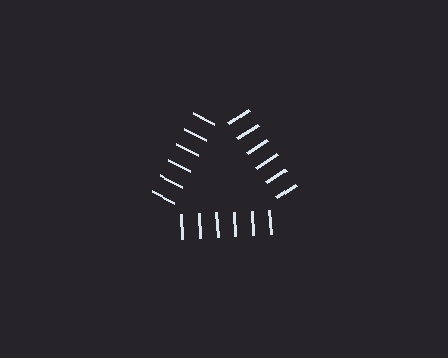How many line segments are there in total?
18 — 6 along each of the 3 edges.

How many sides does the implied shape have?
3 sides — the line-ends trace a triangle.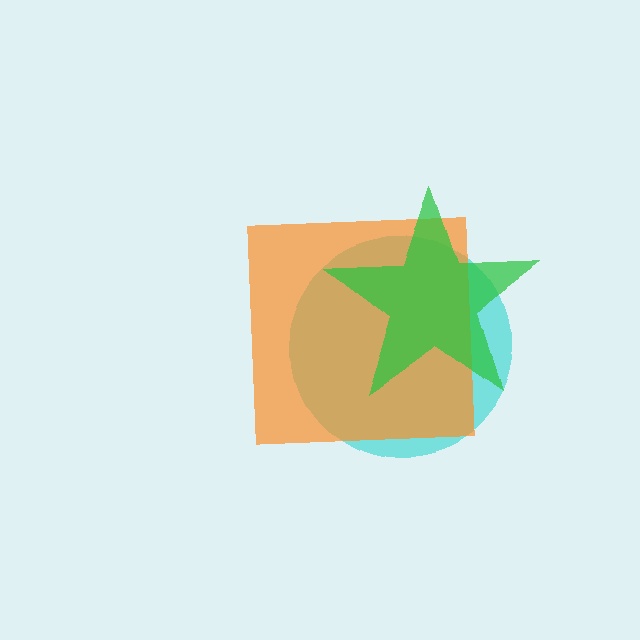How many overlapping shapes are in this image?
There are 3 overlapping shapes in the image.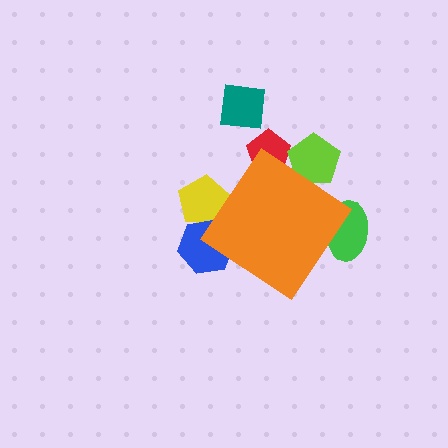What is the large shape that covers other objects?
An orange diamond.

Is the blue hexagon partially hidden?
Yes, the blue hexagon is partially hidden behind the orange diamond.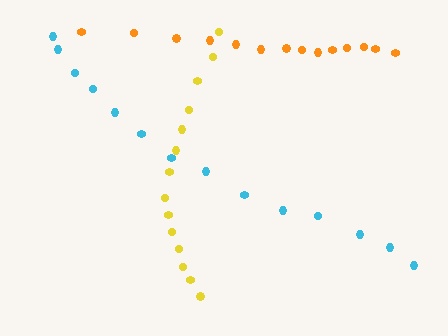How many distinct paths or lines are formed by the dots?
There are 3 distinct paths.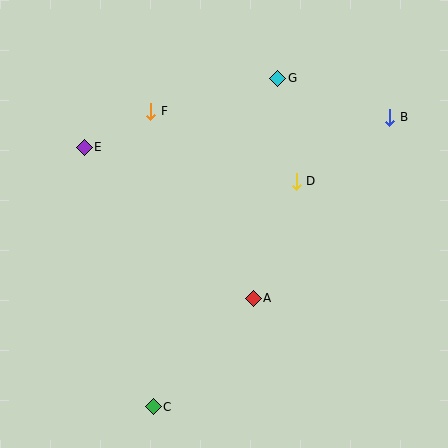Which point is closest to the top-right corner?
Point B is closest to the top-right corner.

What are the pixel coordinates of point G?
Point G is at (278, 78).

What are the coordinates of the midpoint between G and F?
The midpoint between G and F is at (214, 95).